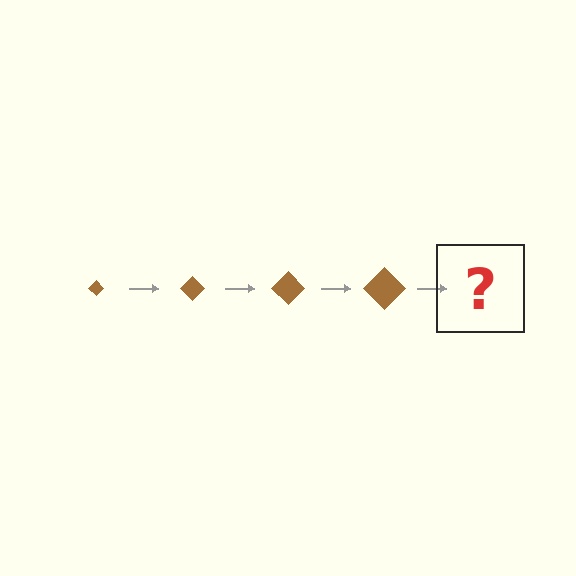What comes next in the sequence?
The next element should be a brown diamond, larger than the previous one.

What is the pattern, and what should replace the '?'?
The pattern is that the diamond gets progressively larger each step. The '?' should be a brown diamond, larger than the previous one.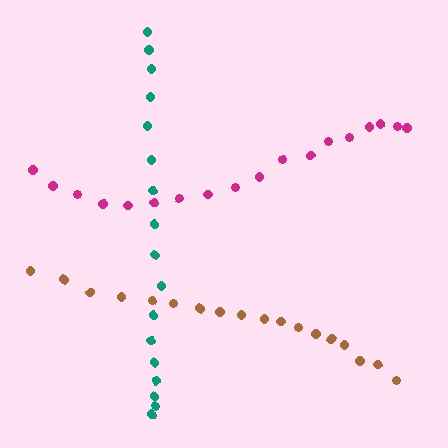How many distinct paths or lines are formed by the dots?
There are 3 distinct paths.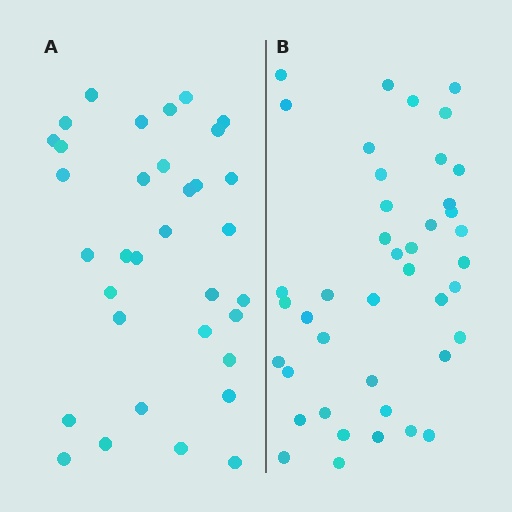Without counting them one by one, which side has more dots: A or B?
Region B (the right region) has more dots.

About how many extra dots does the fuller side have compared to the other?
Region B has roughly 8 or so more dots than region A.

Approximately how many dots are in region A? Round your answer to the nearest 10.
About 30 dots. (The exact count is 34, which rounds to 30.)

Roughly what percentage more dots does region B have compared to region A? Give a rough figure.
About 25% more.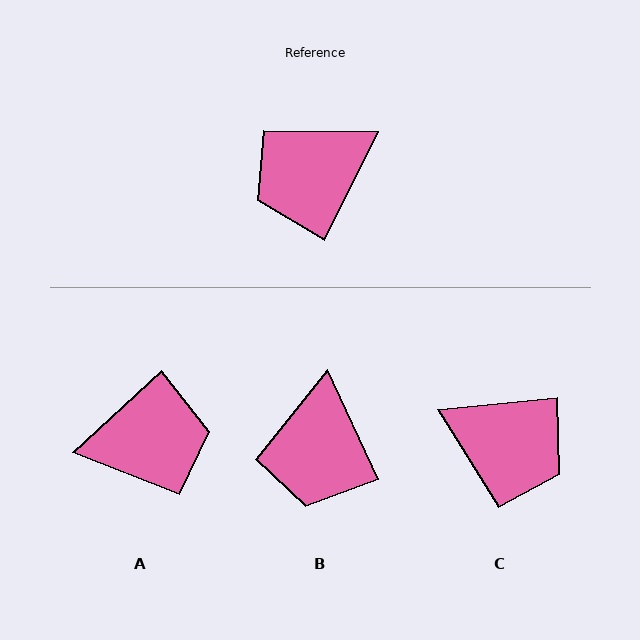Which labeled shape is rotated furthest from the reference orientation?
A, about 159 degrees away.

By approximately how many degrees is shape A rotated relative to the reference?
Approximately 159 degrees counter-clockwise.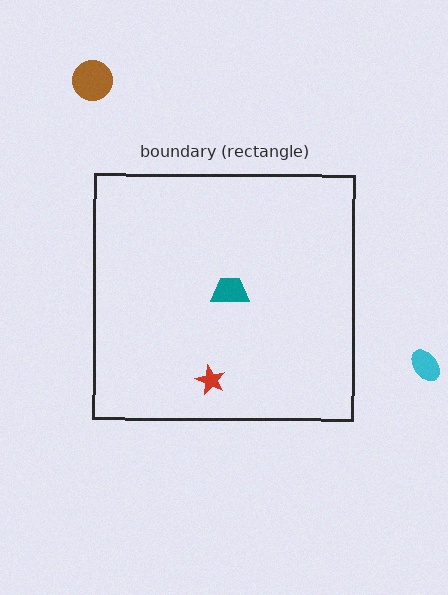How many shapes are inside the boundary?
2 inside, 2 outside.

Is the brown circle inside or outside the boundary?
Outside.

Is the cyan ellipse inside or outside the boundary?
Outside.